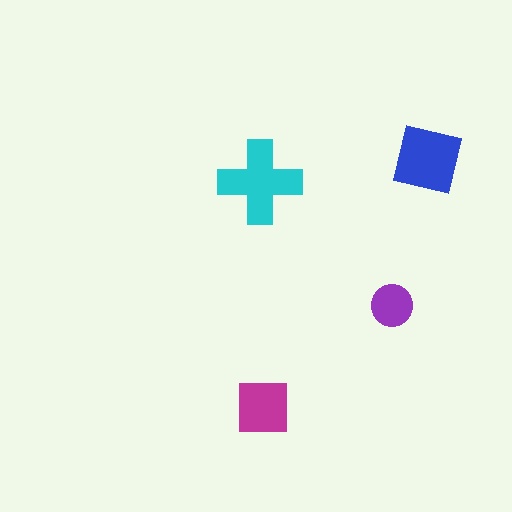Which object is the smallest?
The purple circle.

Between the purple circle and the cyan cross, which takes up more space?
The cyan cross.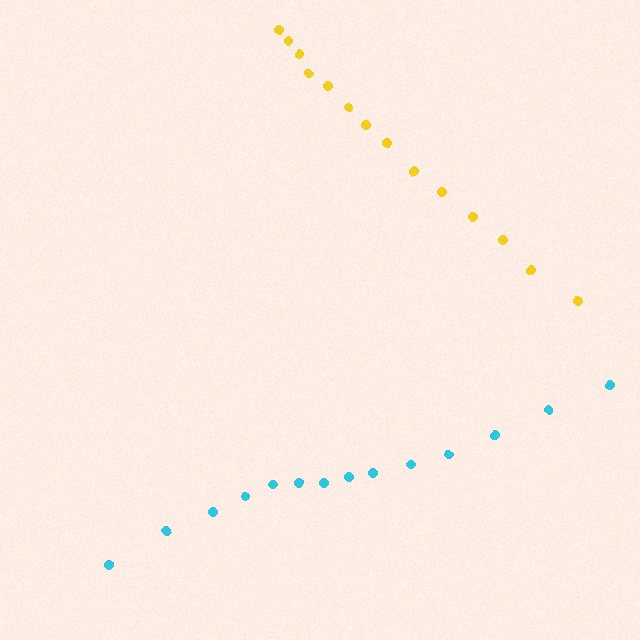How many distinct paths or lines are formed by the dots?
There are 2 distinct paths.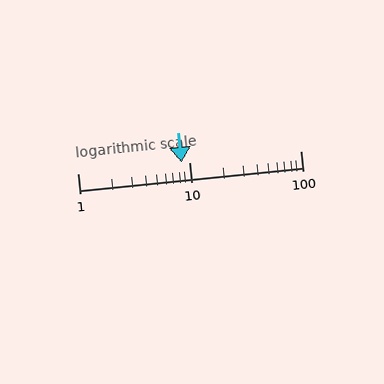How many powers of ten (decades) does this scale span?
The scale spans 2 decades, from 1 to 100.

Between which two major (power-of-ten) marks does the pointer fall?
The pointer is between 1 and 10.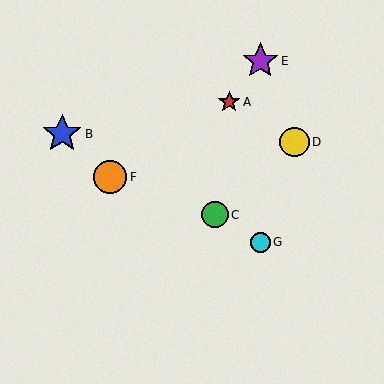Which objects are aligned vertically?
Objects E, G are aligned vertically.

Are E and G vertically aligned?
Yes, both are at x≈260.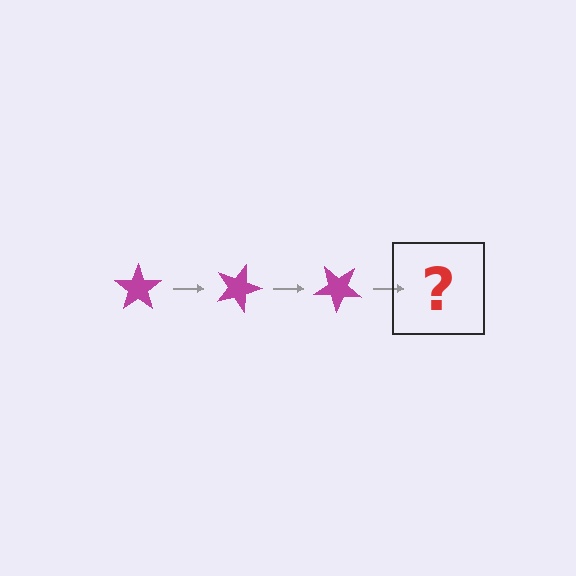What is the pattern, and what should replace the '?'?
The pattern is that the star rotates 20 degrees each step. The '?' should be a magenta star rotated 60 degrees.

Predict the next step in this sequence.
The next step is a magenta star rotated 60 degrees.